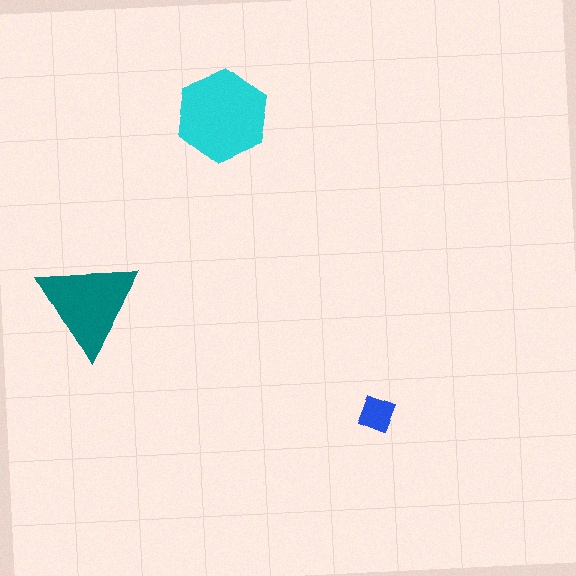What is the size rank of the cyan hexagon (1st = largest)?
1st.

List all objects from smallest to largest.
The blue diamond, the teal triangle, the cyan hexagon.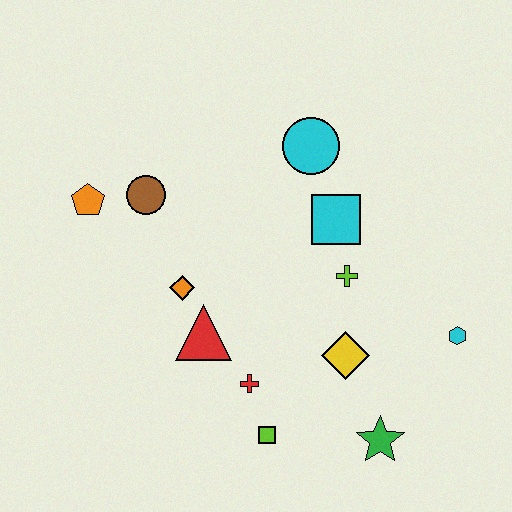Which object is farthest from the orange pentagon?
The cyan hexagon is farthest from the orange pentagon.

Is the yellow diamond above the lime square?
Yes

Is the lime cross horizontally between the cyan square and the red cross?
No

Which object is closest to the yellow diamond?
The lime cross is closest to the yellow diamond.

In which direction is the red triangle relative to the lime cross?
The red triangle is to the left of the lime cross.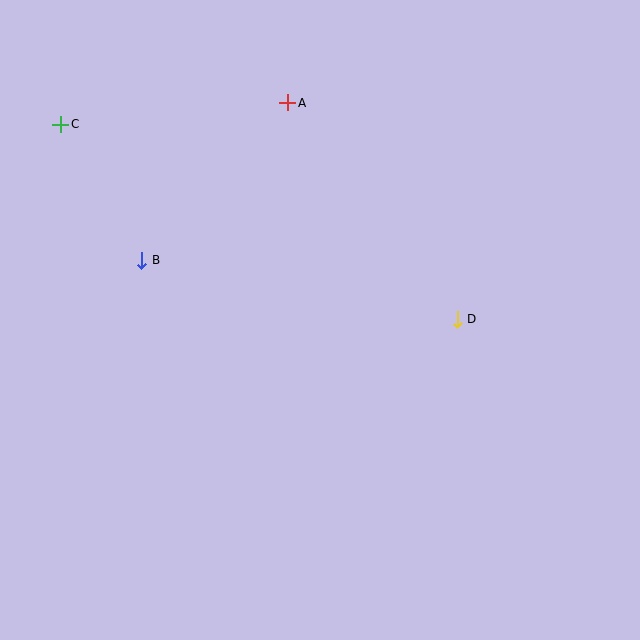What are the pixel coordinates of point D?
Point D is at (457, 319).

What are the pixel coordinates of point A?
Point A is at (288, 103).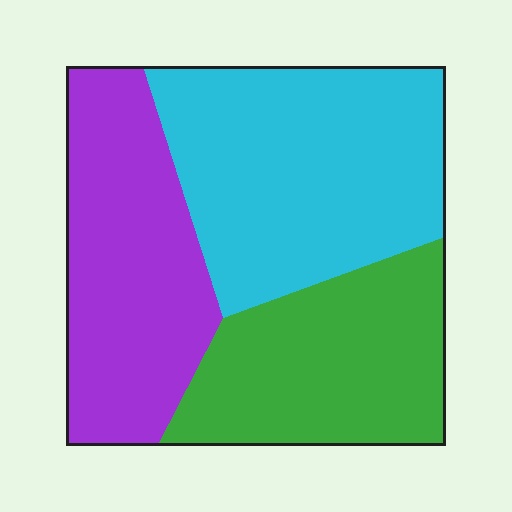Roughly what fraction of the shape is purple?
Purple takes up about one third (1/3) of the shape.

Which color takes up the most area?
Cyan, at roughly 40%.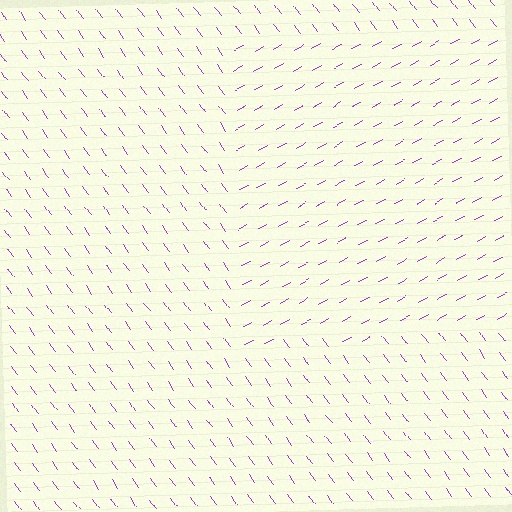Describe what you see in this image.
The image is filled with small purple line segments. A rectangle region in the image has lines oriented differently from the surrounding lines, creating a visible texture boundary.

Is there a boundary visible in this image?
Yes, there is a texture boundary formed by a change in line orientation.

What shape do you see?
I see a rectangle.